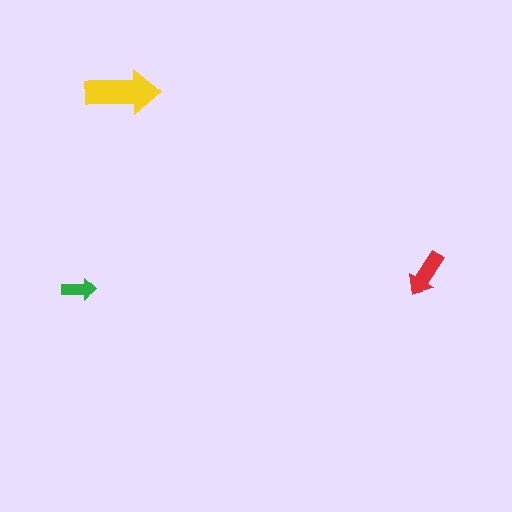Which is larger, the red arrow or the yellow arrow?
The yellow one.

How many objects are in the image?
There are 3 objects in the image.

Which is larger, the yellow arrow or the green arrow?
The yellow one.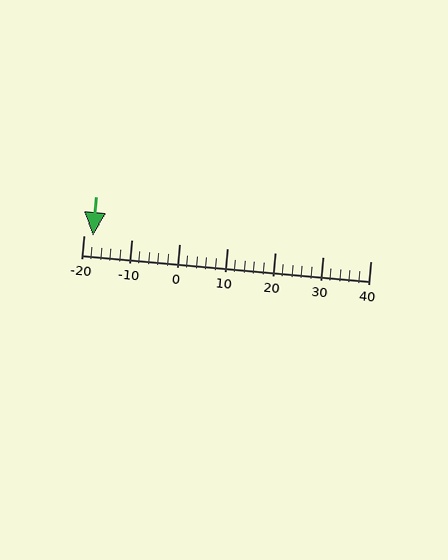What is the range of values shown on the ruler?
The ruler shows values from -20 to 40.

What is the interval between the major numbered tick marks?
The major tick marks are spaced 10 units apart.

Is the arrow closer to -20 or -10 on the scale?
The arrow is closer to -20.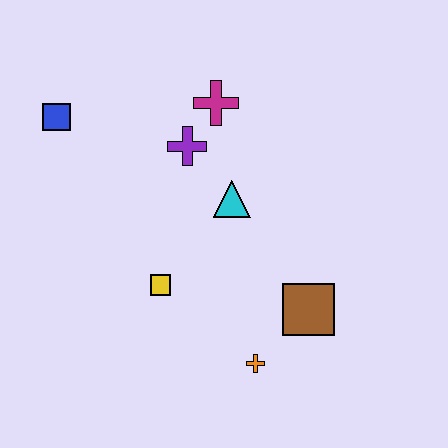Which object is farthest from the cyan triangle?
The blue square is farthest from the cyan triangle.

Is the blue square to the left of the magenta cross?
Yes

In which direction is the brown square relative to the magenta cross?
The brown square is below the magenta cross.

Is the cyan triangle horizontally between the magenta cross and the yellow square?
No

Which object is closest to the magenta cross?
The purple cross is closest to the magenta cross.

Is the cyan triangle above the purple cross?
No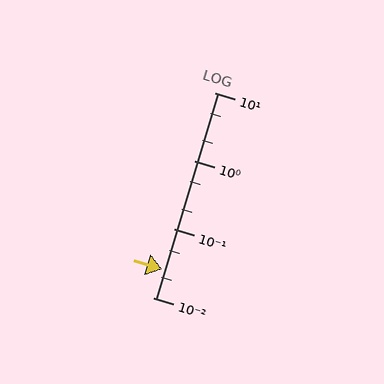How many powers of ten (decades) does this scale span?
The scale spans 3 decades, from 0.01 to 10.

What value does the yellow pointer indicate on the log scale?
The pointer indicates approximately 0.026.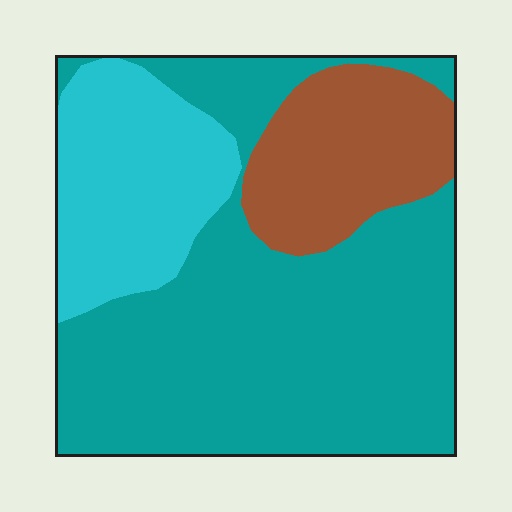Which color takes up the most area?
Teal, at roughly 60%.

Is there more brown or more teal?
Teal.